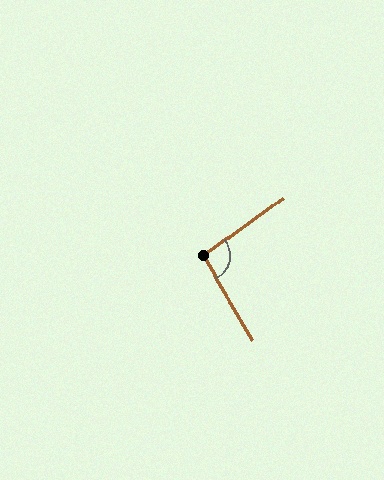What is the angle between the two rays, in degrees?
Approximately 95 degrees.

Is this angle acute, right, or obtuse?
It is approximately a right angle.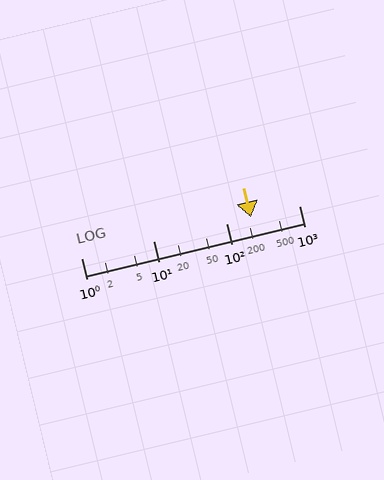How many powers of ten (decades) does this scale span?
The scale spans 3 decades, from 1 to 1000.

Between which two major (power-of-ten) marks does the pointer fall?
The pointer is between 100 and 1000.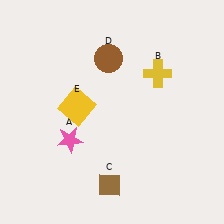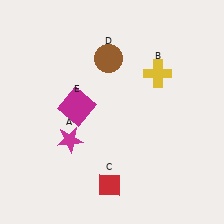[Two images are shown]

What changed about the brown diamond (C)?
In Image 1, C is brown. In Image 2, it changed to red.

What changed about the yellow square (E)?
In Image 1, E is yellow. In Image 2, it changed to magenta.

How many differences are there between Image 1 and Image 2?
There are 3 differences between the two images.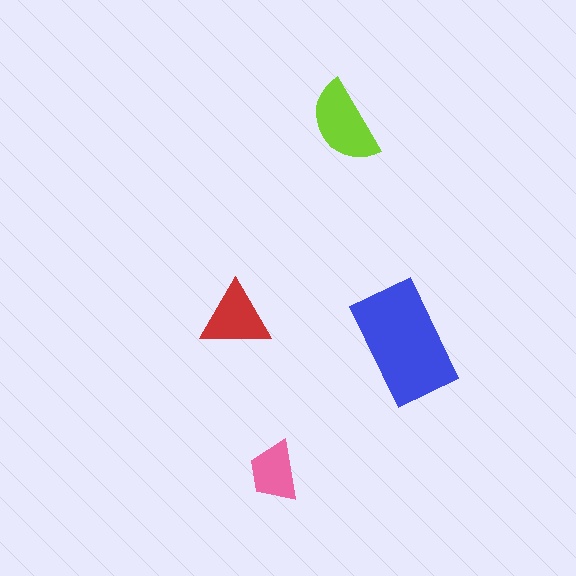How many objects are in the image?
There are 4 objects in the image.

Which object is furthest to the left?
The red triangle is leftmost.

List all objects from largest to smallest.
The blue rectangle, the lime semicircle, the red triangle, the pink trapezoid.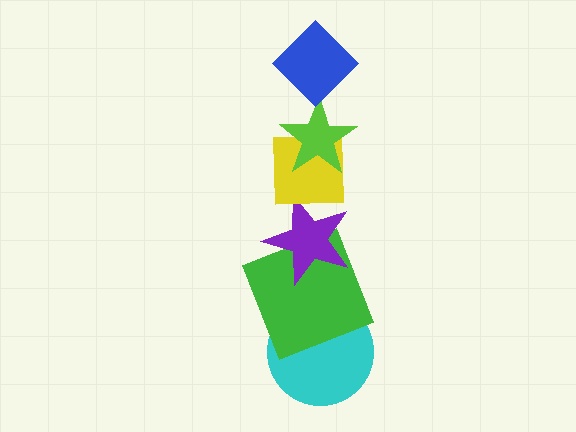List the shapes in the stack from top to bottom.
From top to bottom: the blue diamond, the lime star, the yellow square, the purple star, the green square, the cyan circle.